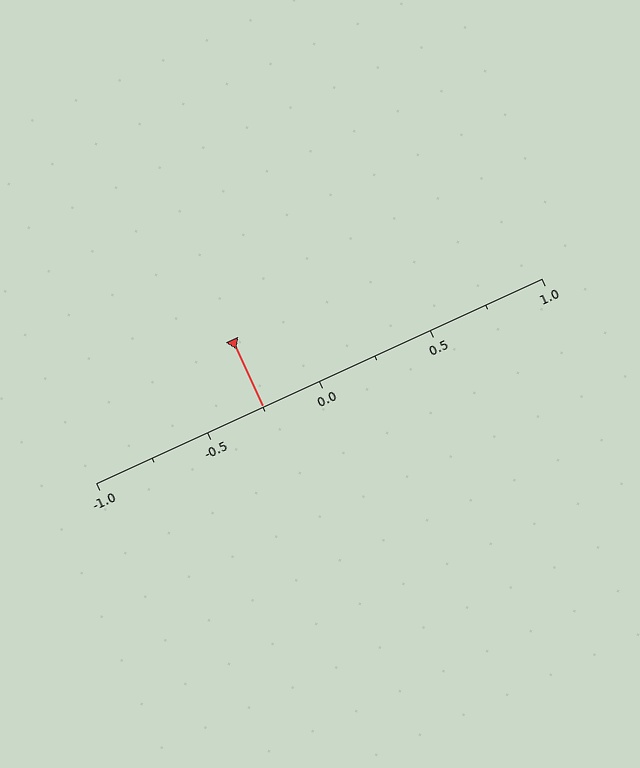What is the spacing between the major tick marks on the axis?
The major ticks are spaced 0.5 apart.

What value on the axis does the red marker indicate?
The marker indicates approximately -0.25.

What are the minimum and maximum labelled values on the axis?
The axis runs from -1.0 to 1.0.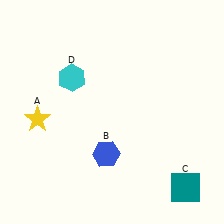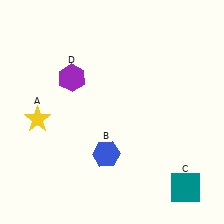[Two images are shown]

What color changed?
The hexagon (D) changed from cyan in Image 1 to purple in Image 2.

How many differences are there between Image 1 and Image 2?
There is 1 difference between the two images.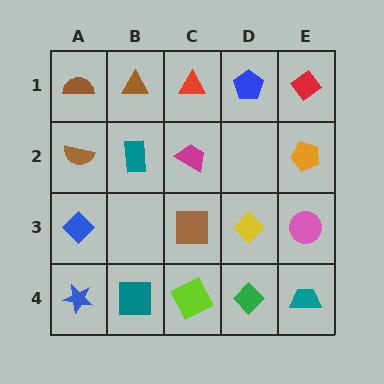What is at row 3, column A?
A blue diamond.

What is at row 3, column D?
A yellow diamond.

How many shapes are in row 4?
5 shapes.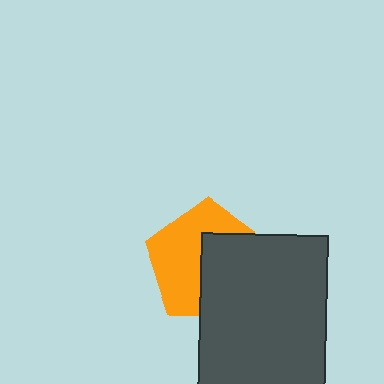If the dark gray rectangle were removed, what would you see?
You would see the complete orange pentagon.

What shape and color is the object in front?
The object in front is a dark gray rectangle.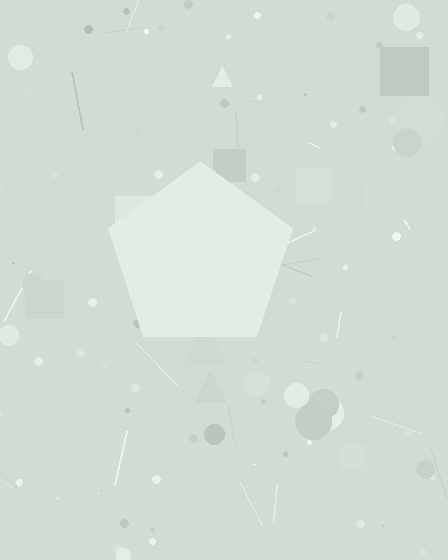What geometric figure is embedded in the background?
A pentagon is embedded in the background.